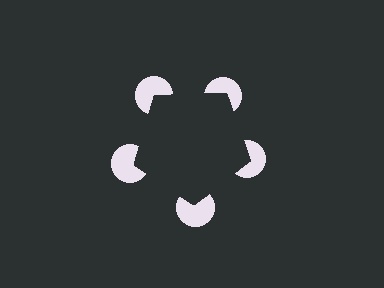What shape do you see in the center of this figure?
An illusory pentagon — its edges are inferred from the aligned wedge cuts in the pac-man discs, not physically drawn.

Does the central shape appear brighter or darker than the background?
It typically appears slightly darker than the background, even though no actual brightness change is drawn.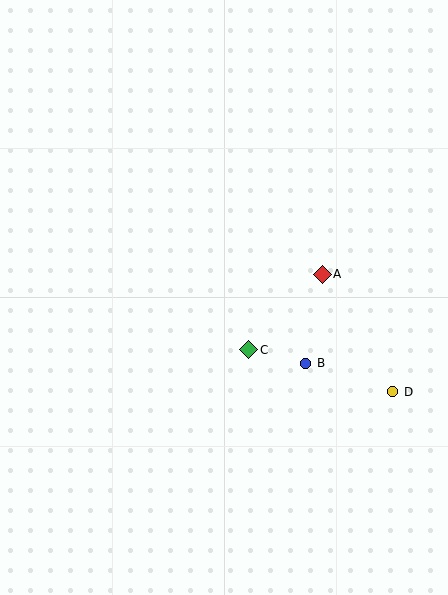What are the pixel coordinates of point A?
Point A is at (322, 274).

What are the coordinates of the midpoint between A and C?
The midpoint between A and C is at (286, 312).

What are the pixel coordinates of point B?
Point B is at (306, 363).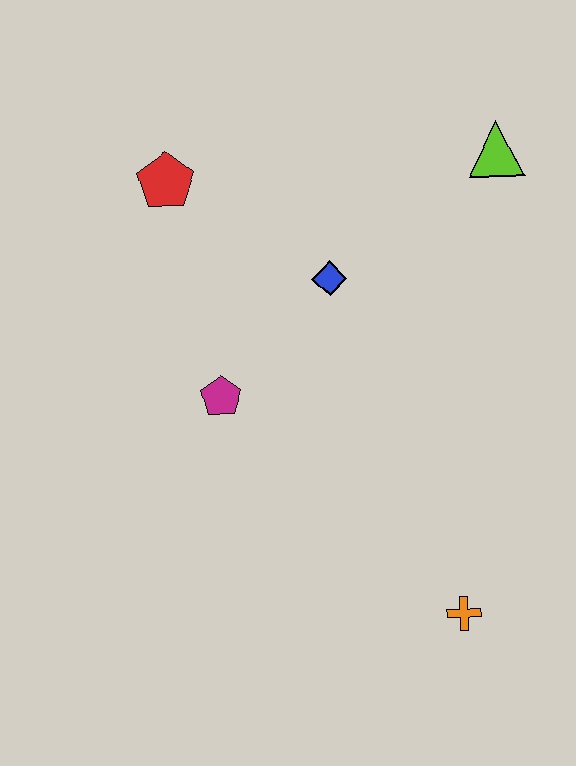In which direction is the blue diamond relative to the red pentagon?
The blue diamond is to the right of the red pentagon.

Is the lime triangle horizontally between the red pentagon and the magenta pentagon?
No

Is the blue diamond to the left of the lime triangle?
Yes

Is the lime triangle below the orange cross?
No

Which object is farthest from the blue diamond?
The orange cross is farthest from the blue diamond.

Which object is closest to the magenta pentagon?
The blue diamond is closest to the magenta pentagon.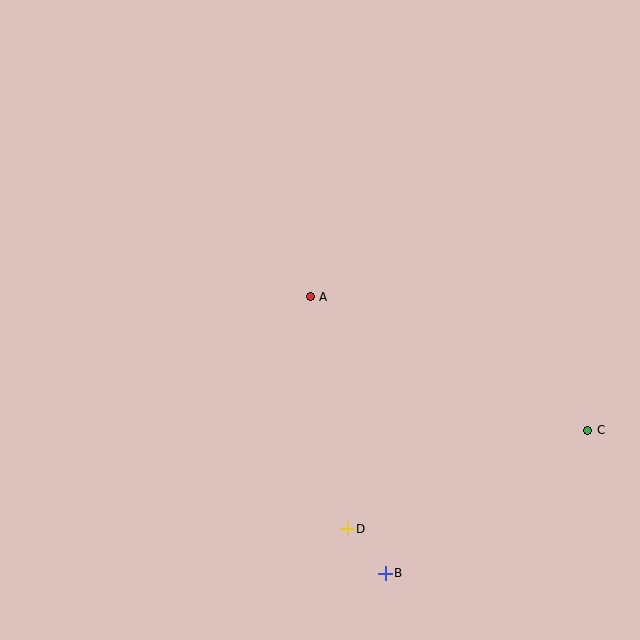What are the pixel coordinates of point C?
Point C is at (588, 430).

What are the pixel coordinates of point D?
Point D is at (347, 529).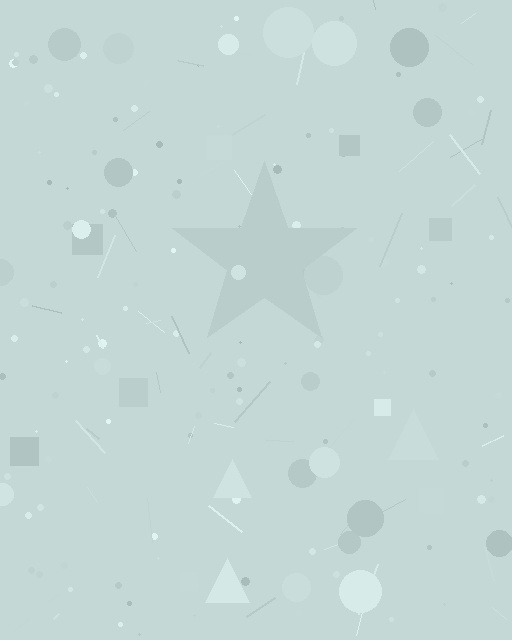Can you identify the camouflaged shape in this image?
The camouflaged shape is a star.